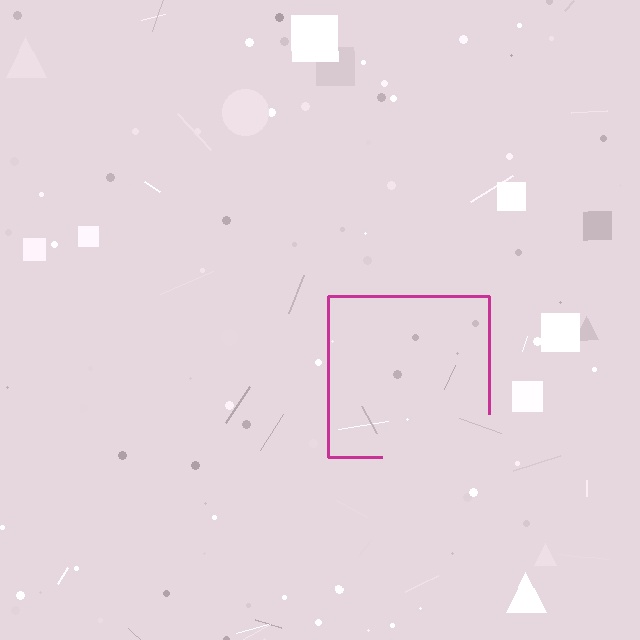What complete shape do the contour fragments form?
The contour fragments form a square.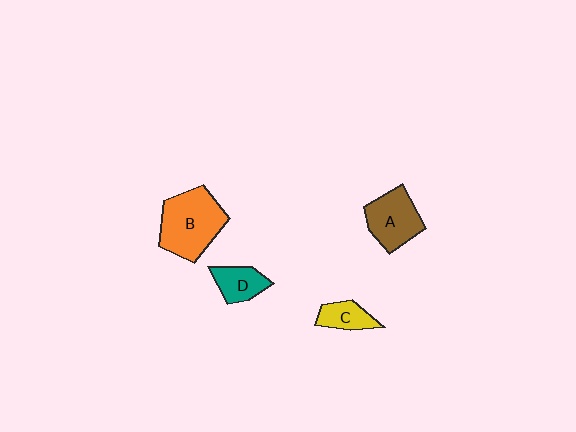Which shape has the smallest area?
Shape C (yellow).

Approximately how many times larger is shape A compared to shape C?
Approximately 1.8 times.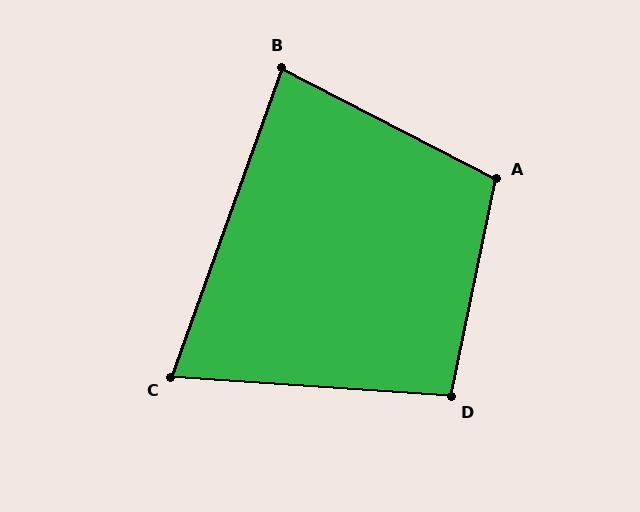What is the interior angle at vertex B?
Approximately 82 degrees (acute).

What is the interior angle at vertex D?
Approximately 98 degrees (obtuse).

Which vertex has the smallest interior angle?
C, at approximately 74 degrees.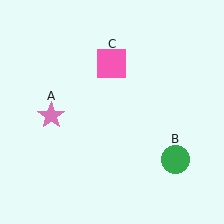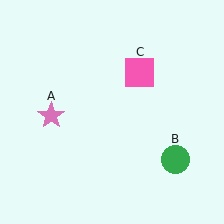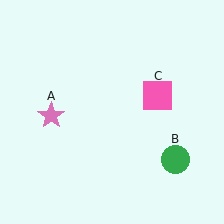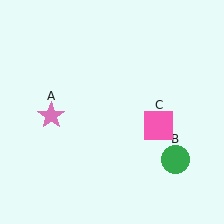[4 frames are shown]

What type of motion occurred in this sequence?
The pink square (object C) rotated clockwise around the center of the scene.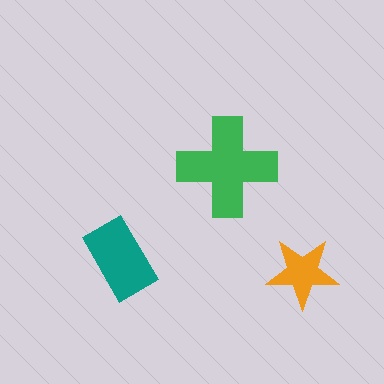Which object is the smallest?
The orange star.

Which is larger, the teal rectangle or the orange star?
The teal rectangle.